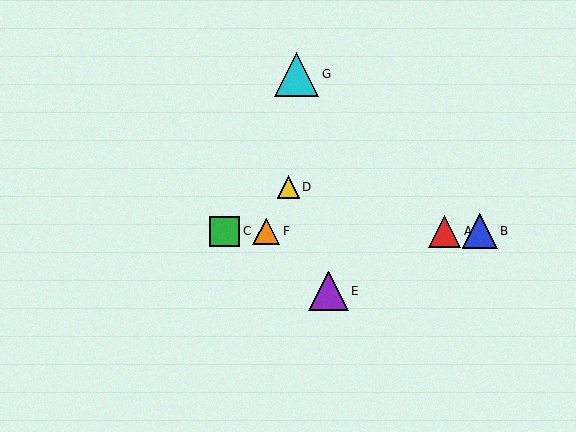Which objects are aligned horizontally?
Objects A, B, C, F are aligned horizontally.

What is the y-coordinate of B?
Object B is at y≈231.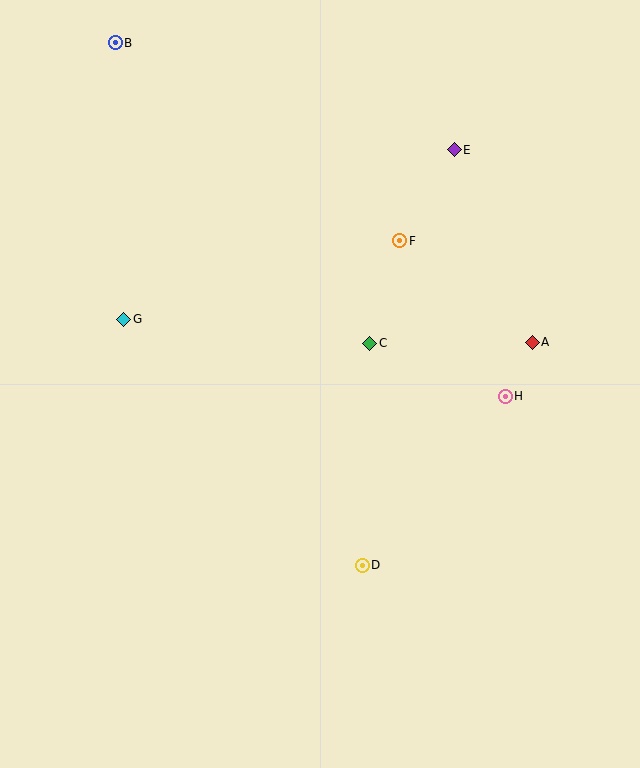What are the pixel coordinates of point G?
Point G is at (124, 319).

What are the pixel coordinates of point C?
Point C is at (370, 343).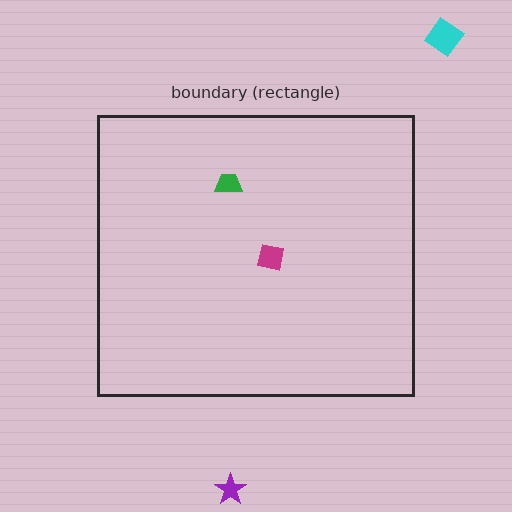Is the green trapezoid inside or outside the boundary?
Inside.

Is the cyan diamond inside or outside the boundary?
Outside.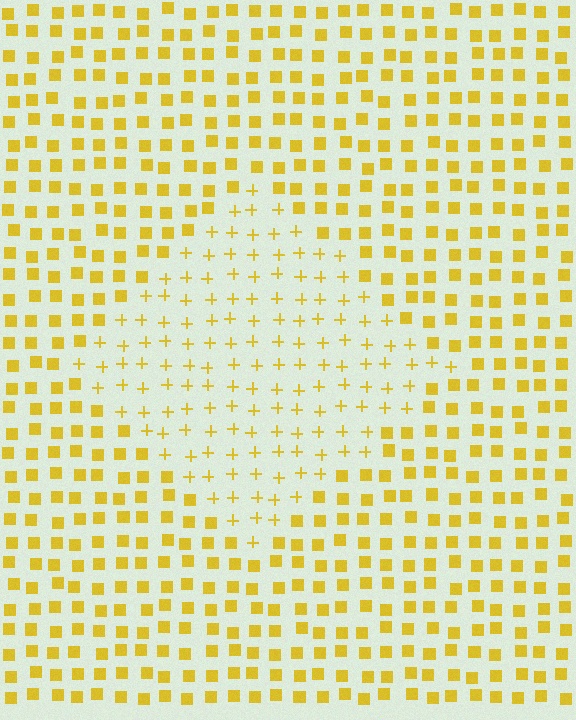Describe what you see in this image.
The image is filled with small yellow elements arranged in a uniform grid. A diamond-shaped region contains plus signs, while the surrounding area contains squares. The boundary is defined purely by the change in element shape.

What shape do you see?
I see a diamond.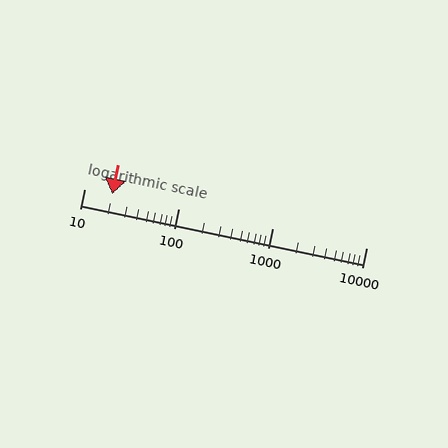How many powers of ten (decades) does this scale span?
The scale spans 3 decades, from 10 to 10000.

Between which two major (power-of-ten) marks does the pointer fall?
The pointer is between 10 and 100.